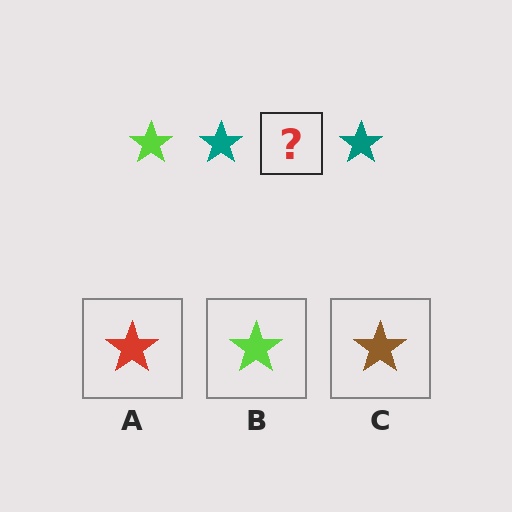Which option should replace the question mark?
Option B.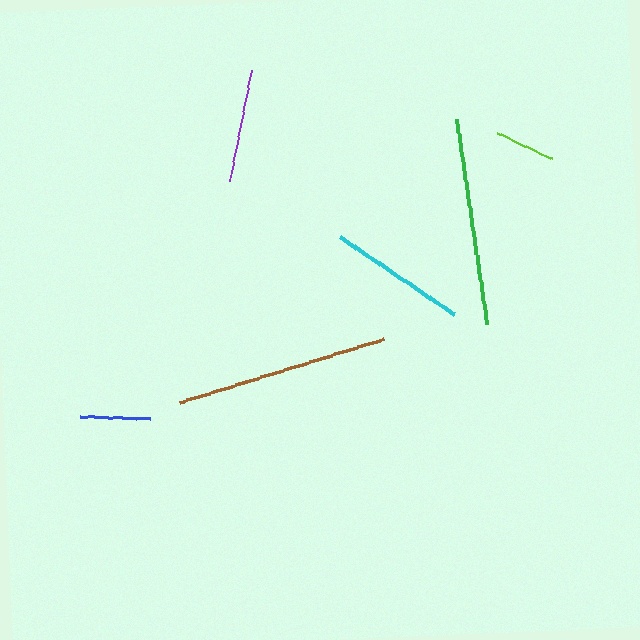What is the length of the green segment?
The green segment is approximately 206 pixels long.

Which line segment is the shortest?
The lime line is the shortest at approximately 61 pixels.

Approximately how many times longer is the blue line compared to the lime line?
The blue line is approximately 1.1 times the length of the lime line.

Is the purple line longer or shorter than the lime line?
The purple line is longer than the lime line.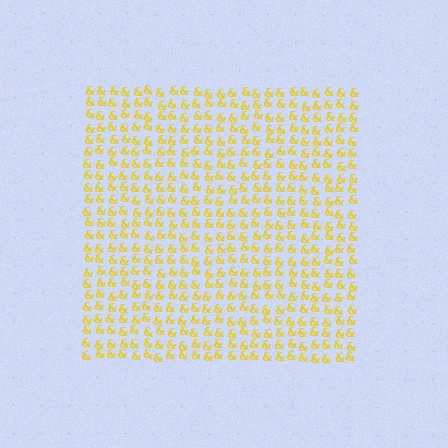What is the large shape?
The large shape is a square.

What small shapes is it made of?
It is made of small ampersands.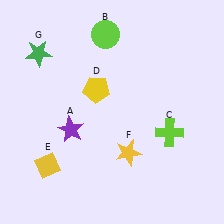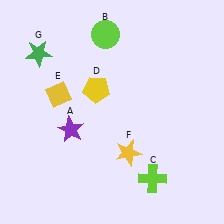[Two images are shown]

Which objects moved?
The objects that moved are: the lime cross (C), the yellow diamond (E).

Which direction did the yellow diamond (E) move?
The yellow diamond (E) moved up.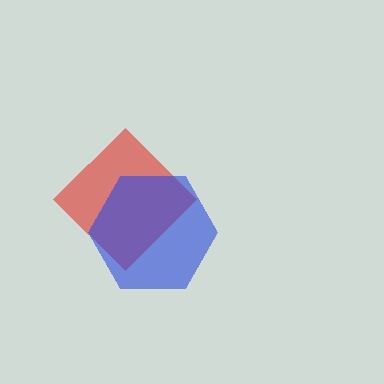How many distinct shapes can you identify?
There are 2 distinct shapes: a red diamond, a blue hexagon.